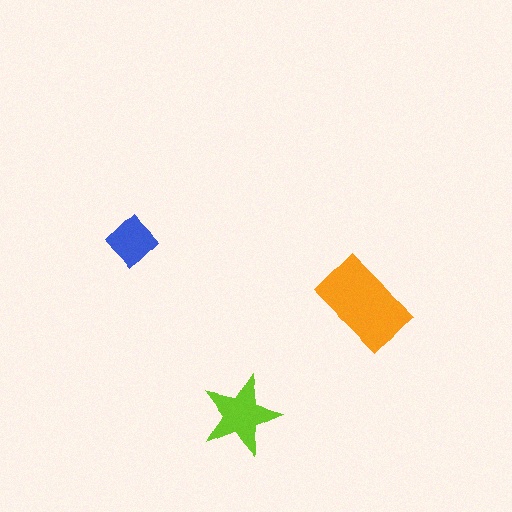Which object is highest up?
The blue diamond is topmost.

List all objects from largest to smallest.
The orange rectangle, the lime star, the blue diamond.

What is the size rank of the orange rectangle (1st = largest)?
1st.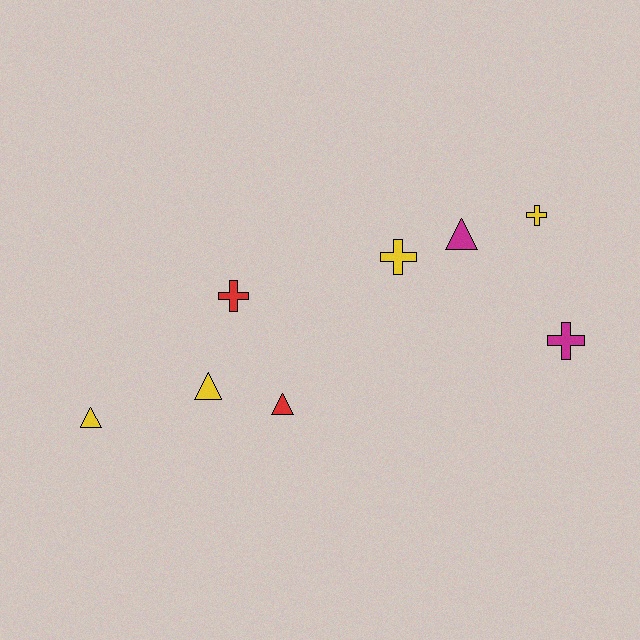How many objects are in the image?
There are 8 objects.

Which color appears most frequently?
Yellow, with 4 objects.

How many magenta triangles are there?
There is 1 magenta triangle.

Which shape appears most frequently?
Triangle, with 4 objects.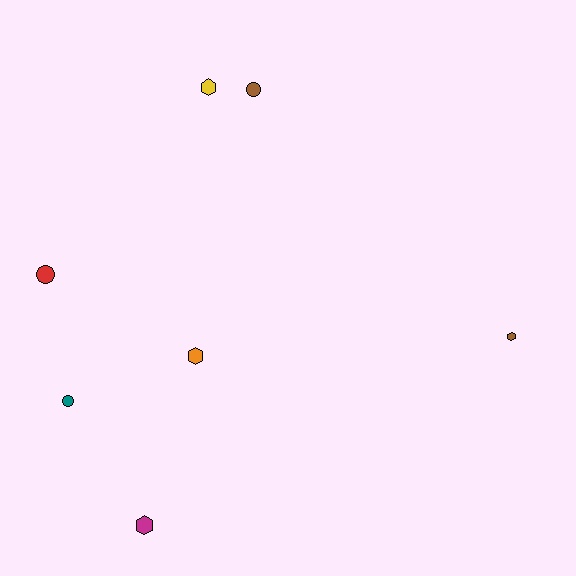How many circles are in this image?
There are 3 circles.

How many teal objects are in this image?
There is 1 teal object.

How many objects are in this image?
There are 7 objects.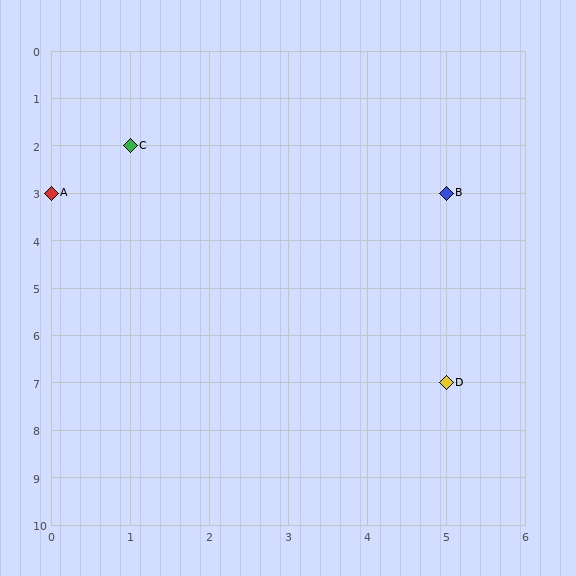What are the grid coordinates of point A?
Point A is at grid coordinates (0, 3).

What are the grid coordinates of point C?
Point C is at grid coordinates (1, 2).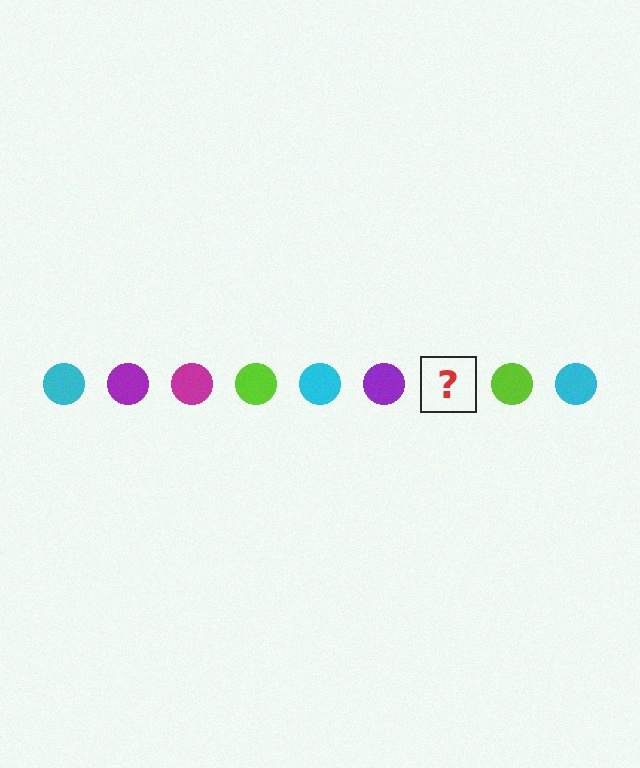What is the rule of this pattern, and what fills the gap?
The rule is that the pattern cycles through cyan, purple, magenta, lime circles. The gap should be filled with a magenta circle.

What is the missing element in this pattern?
The missing element is a magenta circle.